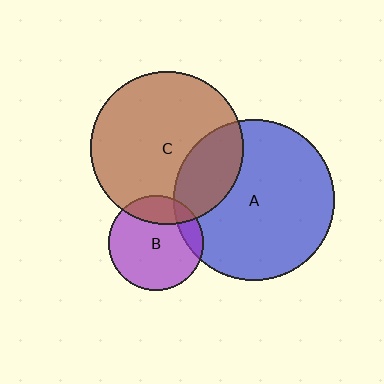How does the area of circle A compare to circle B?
Approximately 2.9 times.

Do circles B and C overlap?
Yes.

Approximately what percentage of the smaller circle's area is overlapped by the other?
Approximately 20%.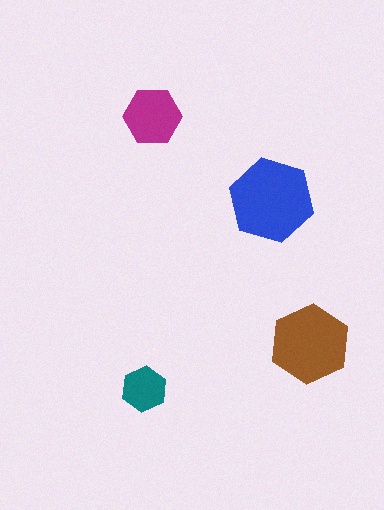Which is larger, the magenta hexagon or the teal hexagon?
The magenta one.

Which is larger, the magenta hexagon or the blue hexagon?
The blue one.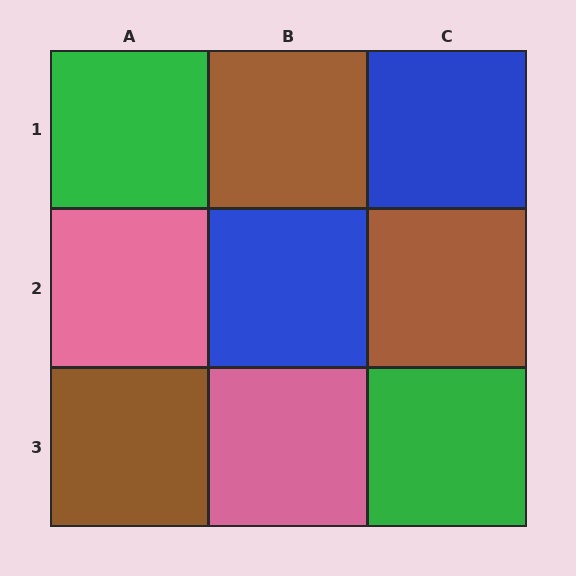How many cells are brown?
3 cells are brown.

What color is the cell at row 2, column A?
Pink.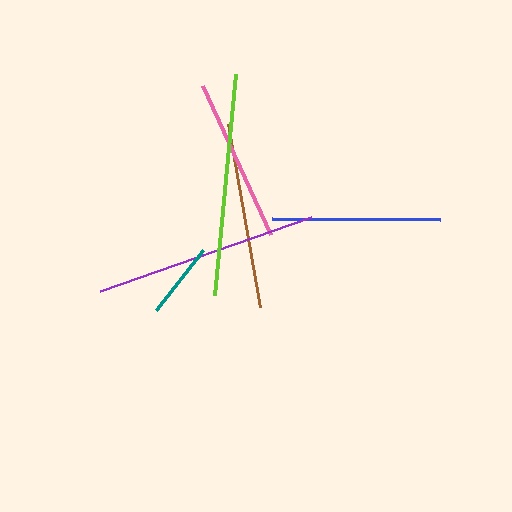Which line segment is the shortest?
The teal line is the shortest at approximately 76 pixels.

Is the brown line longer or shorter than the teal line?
The brown line is longer than the teal line.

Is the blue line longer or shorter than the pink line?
The blue line is longer than the pink line.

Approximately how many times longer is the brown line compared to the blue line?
The brown line is approximately 1.1 times the length of the blue line.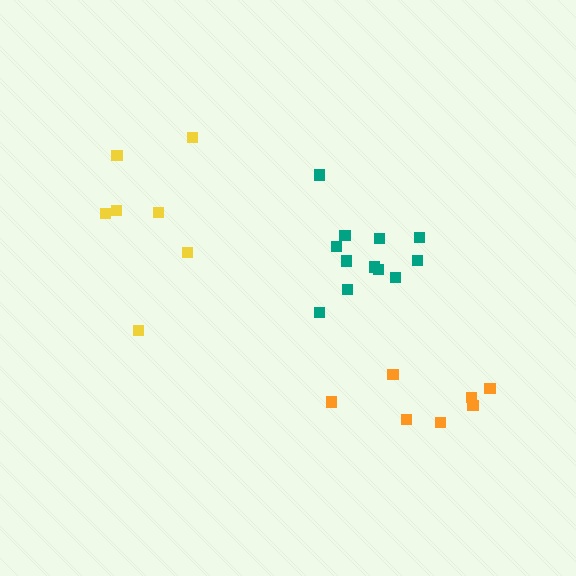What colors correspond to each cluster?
The clusters are colored: teal, yellow, orange.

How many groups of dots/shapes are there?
There are 3 groups.